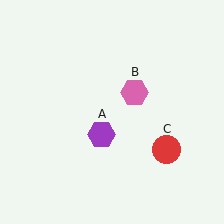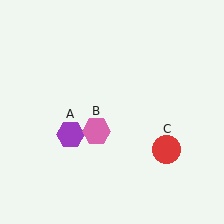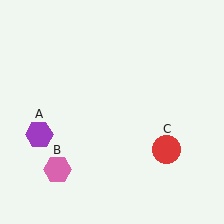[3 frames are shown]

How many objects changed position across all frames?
2 objects changed position: purple hexagon (object A), pink hexagon (object B).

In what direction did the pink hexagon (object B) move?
The pink hexagon (object B) moved down and to the left.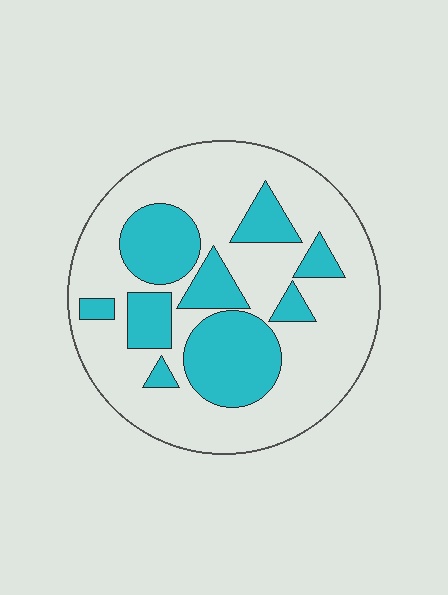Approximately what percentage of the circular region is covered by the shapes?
Approximately 30%.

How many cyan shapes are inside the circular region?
9.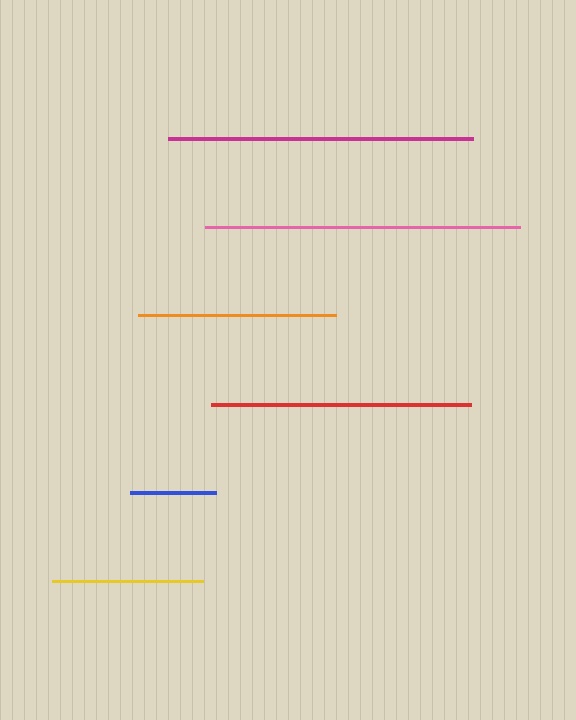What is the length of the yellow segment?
The yellow segment is approximately 151 pixels long.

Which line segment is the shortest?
The blue line is the shortest at approximately 86 pixels.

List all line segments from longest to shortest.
From longest to shortest: pink, magenta, red, orange, yellow, blue.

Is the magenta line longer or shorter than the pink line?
The pink line is longer than the magenta line.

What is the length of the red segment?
The red segment is approximately 260 pixels long.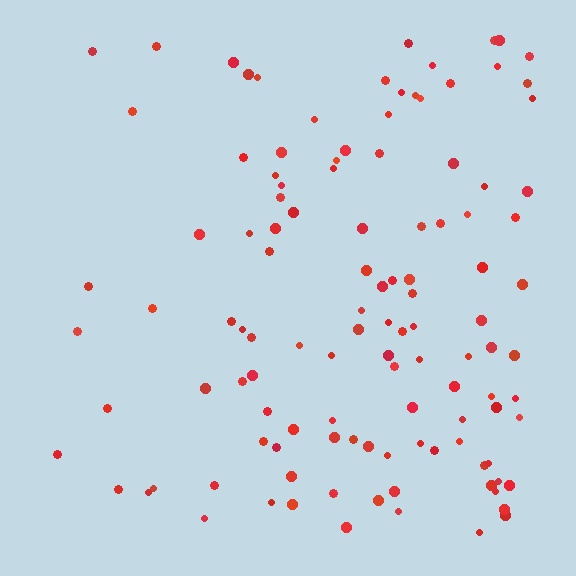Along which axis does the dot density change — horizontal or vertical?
Horizontal.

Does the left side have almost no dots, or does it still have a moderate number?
Still a moderate number, just noticeably fewer than the right.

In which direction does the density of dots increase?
From left to right, with the right side densest.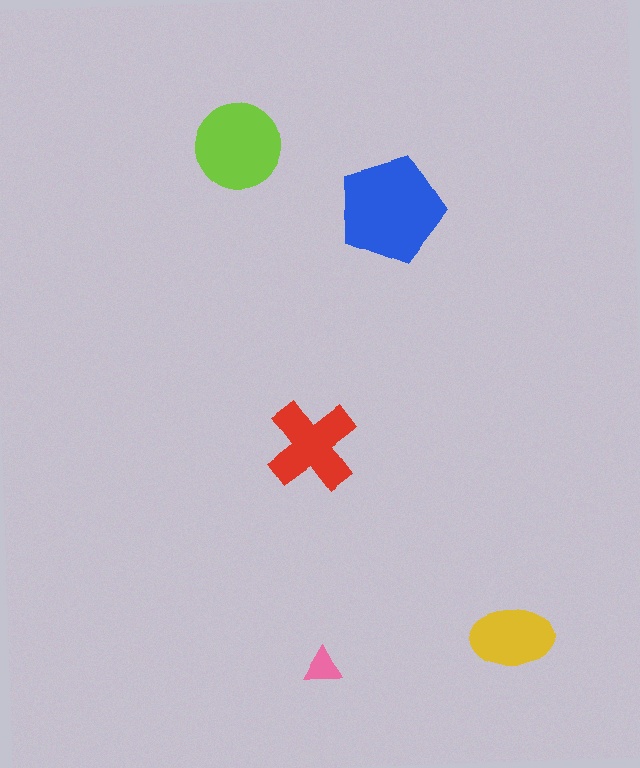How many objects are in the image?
There are 5 objects in the image.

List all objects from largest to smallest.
The blue pentagon, the lime circle, the red cross, the yellow ellipse, the pink triangle.